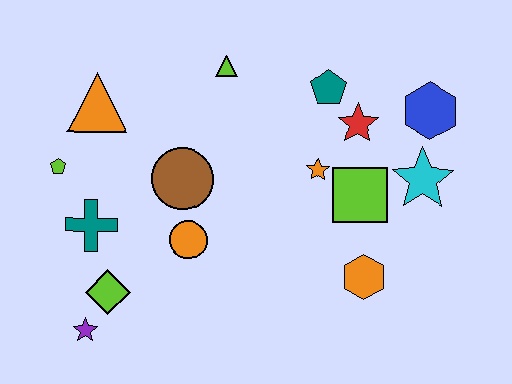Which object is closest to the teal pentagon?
The red star is closest to the teal pentagon.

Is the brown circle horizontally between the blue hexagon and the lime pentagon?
Yes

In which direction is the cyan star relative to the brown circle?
The cyan star is to the right of the brown circle.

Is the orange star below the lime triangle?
Yes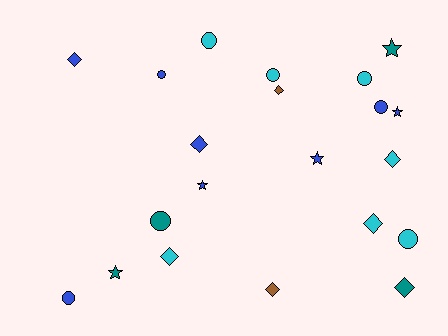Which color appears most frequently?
Blue, with 8 objects.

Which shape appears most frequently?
Circle, with 8 objects.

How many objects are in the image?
There are 21 objects.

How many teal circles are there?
There is 1 teal circle.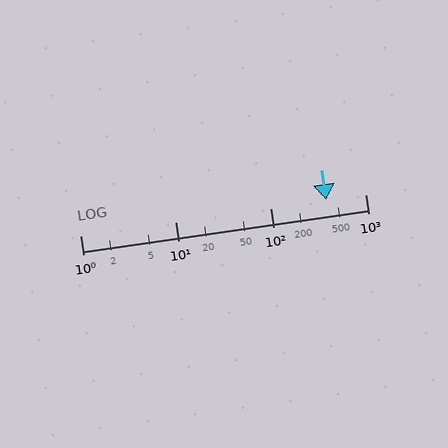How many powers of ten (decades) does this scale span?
The scale spans 3 decades, from 1 to 1000.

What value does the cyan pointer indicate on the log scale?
The pointer indicates approximately 390.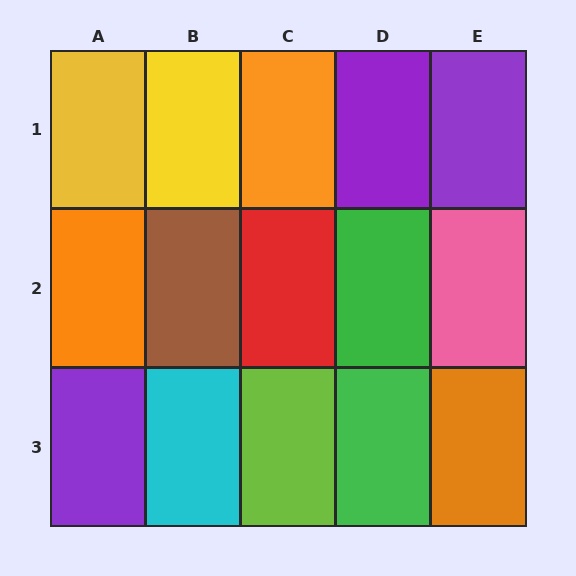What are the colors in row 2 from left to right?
Orange, brown, red, green, pink.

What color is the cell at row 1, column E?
Purple.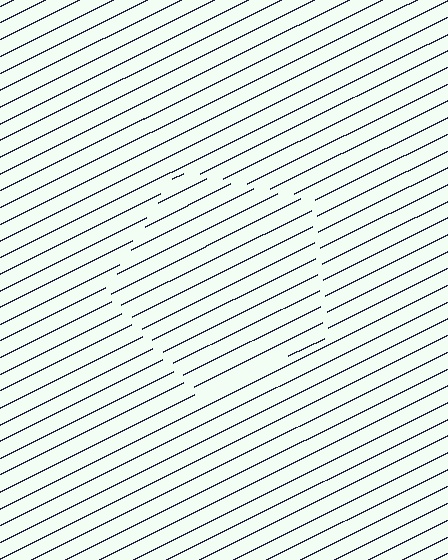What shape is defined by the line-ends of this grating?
An illusory pentagon. The interior of the shape contains the same grating, shifted by half a period — the contour is defined by the phase discontinuity where line-ends from the inner and outer gratings abut.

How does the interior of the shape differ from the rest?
The interior of the shape contains the same grating, shifted by half a period — the contour is defined by the phase discontinuity where line-ends from the inner and outer gratings abut.